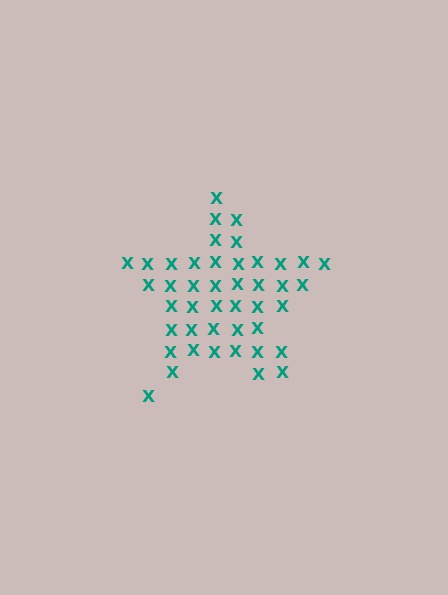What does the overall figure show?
The overall figure shows a star.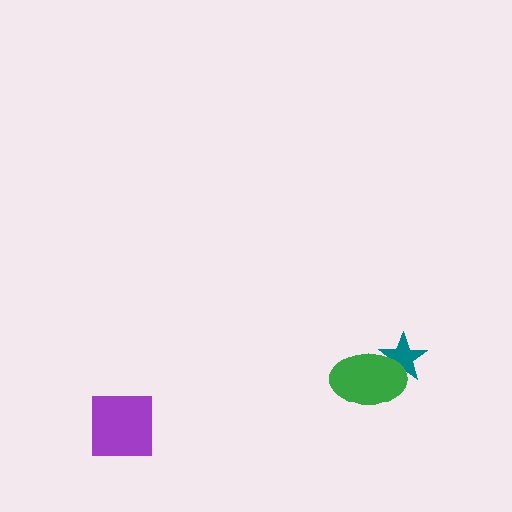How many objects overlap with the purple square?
0 objects overlap with the purple square.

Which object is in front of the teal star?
The green ellipse is in front of the teal star.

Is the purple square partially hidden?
No, no other shape covers it.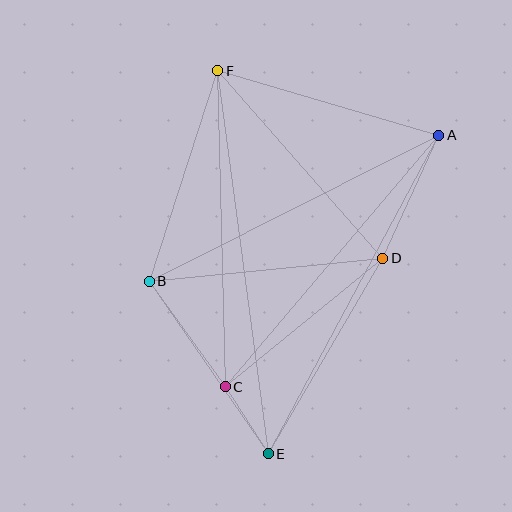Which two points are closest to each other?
Points C and E are closest to each other.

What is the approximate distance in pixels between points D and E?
The distance between D and E is approximately 227 pixels.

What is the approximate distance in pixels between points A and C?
The distance between A and C is approximately 330 pixels.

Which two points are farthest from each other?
Points E and F are farthest from each other.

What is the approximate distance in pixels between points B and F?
The distance between B and F is approximately 221 pixels.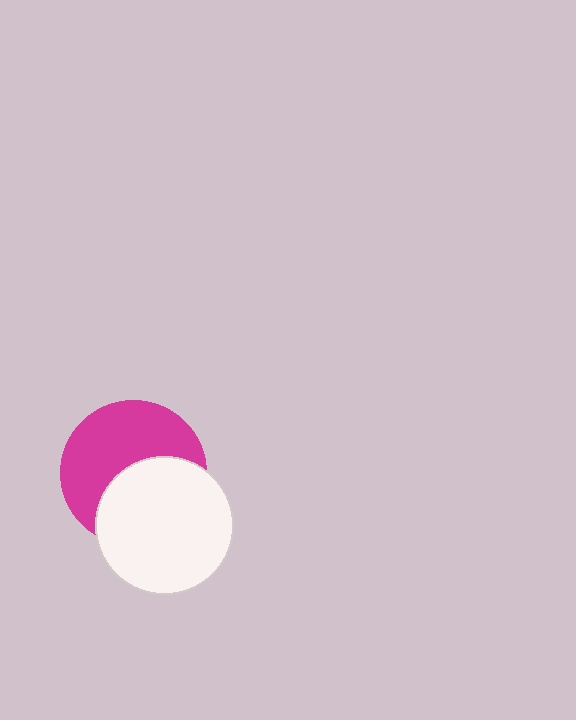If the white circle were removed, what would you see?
You would see the complete magenta circle.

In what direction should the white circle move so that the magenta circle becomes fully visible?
The white circle should move down. That is the shortest direction to clear the overlap and leave the magenta circle fully visible.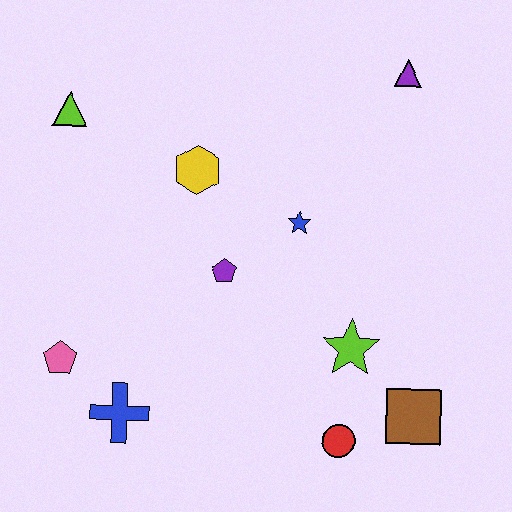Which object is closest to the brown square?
The red circle is closest to the brown square.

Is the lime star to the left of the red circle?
No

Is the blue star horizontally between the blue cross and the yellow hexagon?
No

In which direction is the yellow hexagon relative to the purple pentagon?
The yellow hexagon is above the purple pentagon.